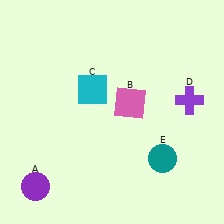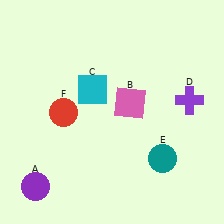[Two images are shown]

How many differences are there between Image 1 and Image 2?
There is 1 difference between the two images.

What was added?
A red circle (F) was added in Image 2.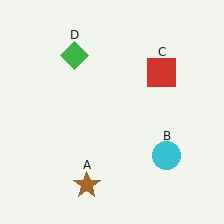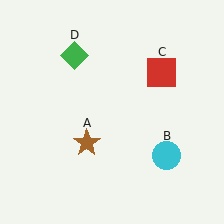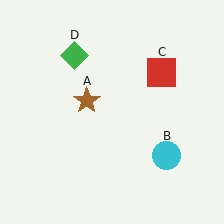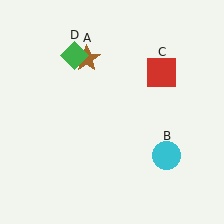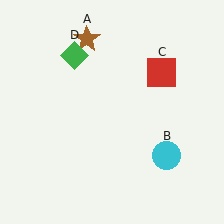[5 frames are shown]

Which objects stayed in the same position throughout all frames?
Cyan circle (object B) and red square (object C) and green diamond (object D) remained stationary.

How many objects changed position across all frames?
1 object changed position: brown star (object A).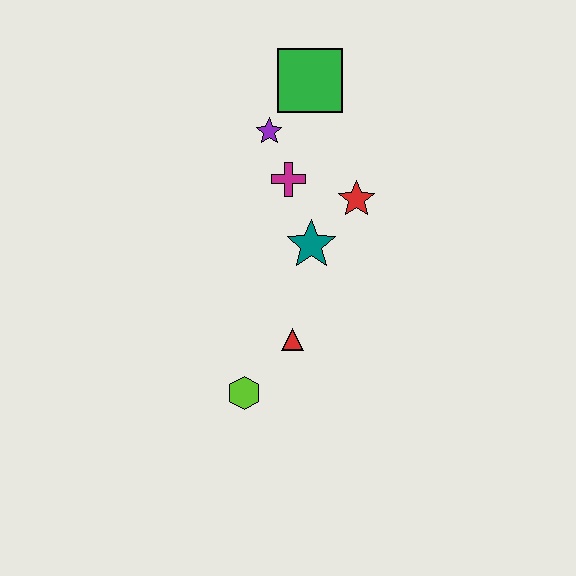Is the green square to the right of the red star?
No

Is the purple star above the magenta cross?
Yes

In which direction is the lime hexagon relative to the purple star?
The lime hexagon is below the purple star.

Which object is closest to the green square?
The purple star is closest to the green square.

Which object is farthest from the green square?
The lime hexagon is farthest from the green square.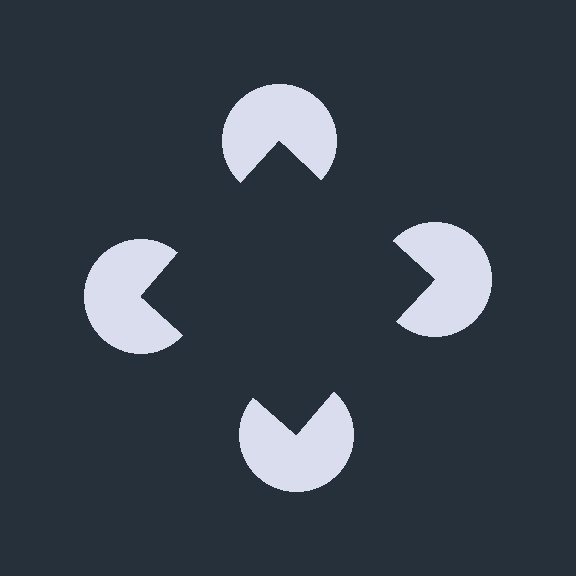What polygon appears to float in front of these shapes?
An illusory square — its edges are inferred from the aligned wedge cuts in the pac-man discs, not physically drawn.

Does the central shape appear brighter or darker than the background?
It typically appears slightly darker than the background, even though no actual brightness change is drawn.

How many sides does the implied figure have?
4 sides.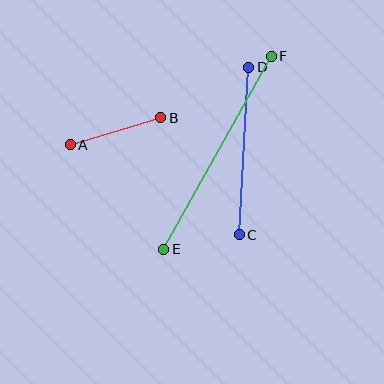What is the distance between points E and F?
The distance is approximately 221 pixels.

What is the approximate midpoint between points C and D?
The midpoint is at approximately (244, 151) pixels.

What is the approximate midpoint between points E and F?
The midpoint is at approximately (217, 153) pixels.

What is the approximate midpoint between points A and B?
The midpoint is at approximately (115, 131) pixels.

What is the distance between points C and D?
The distance is approximately 168 pixels.